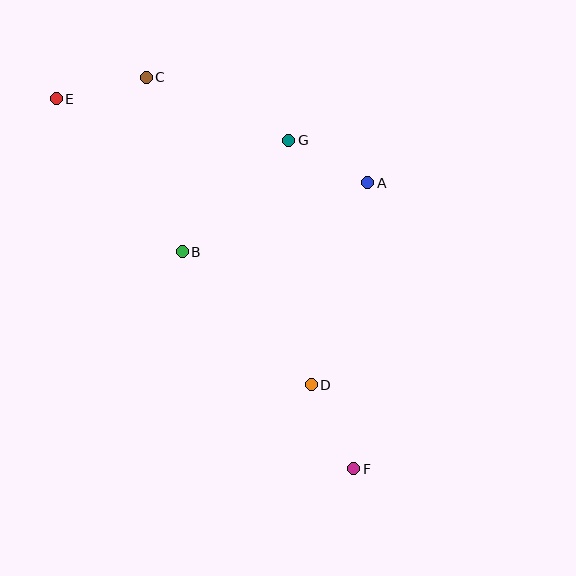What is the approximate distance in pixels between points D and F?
The distance between D and F is approximately 94 pixels.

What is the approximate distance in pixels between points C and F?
The distance between C and F is approximately 443 pixels.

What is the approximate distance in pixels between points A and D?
The distance between A and D is approximately 210 pixels.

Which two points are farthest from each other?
Points E and F are farthest from each other.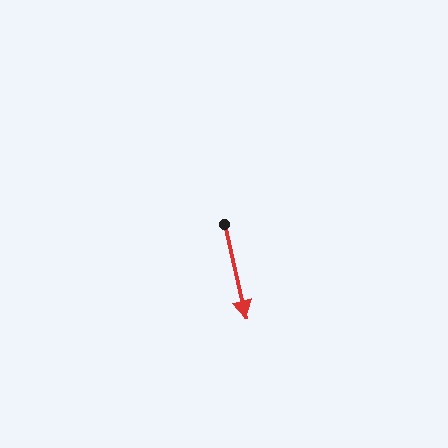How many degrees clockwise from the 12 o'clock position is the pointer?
Approximately 167 degrees.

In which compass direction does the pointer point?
South.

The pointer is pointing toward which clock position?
Roughly 6 o'clock.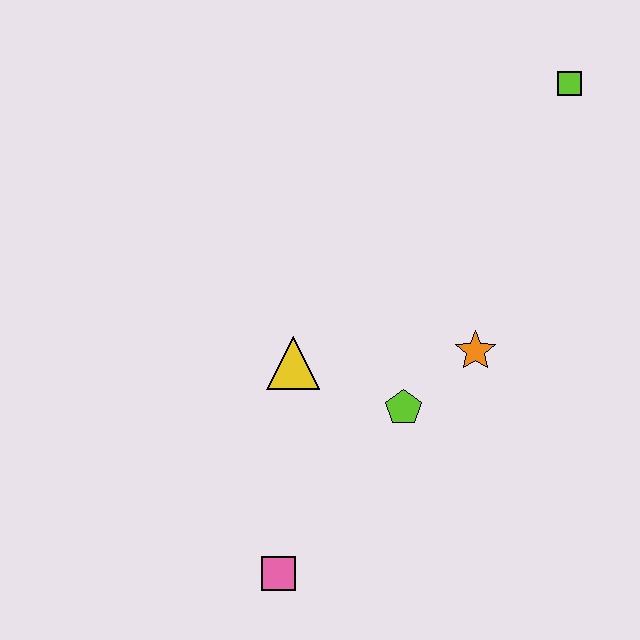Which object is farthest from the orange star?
The pink square is farthest from the orange star.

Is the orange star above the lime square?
No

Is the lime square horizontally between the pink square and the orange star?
No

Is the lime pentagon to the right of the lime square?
No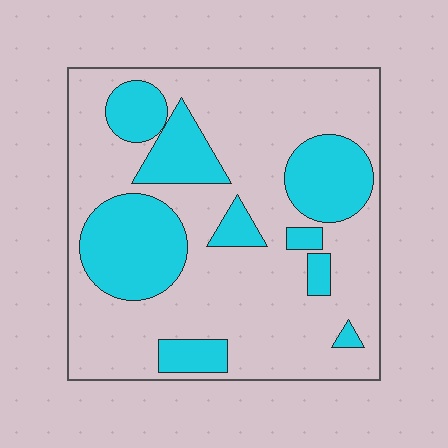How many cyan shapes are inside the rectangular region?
9.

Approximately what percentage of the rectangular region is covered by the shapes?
Approximately 30%.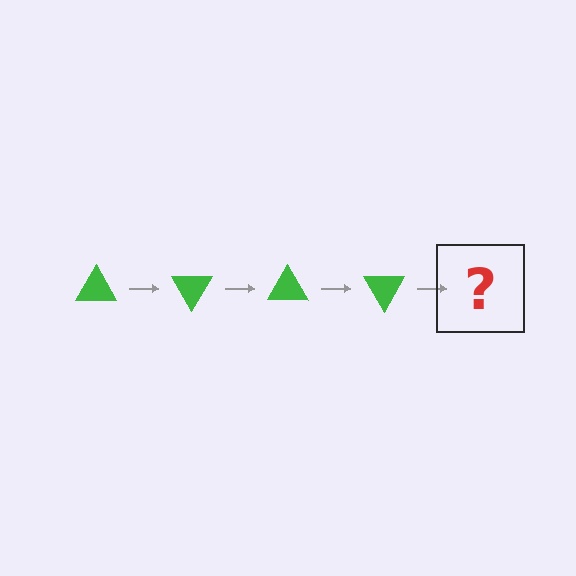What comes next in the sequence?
The next element should be a green triangle rotated 240 degrees.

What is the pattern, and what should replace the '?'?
The pattern is that the triangle rotates 60 degrees each step. The '?' should be a green triangle rotated 240 degrees.